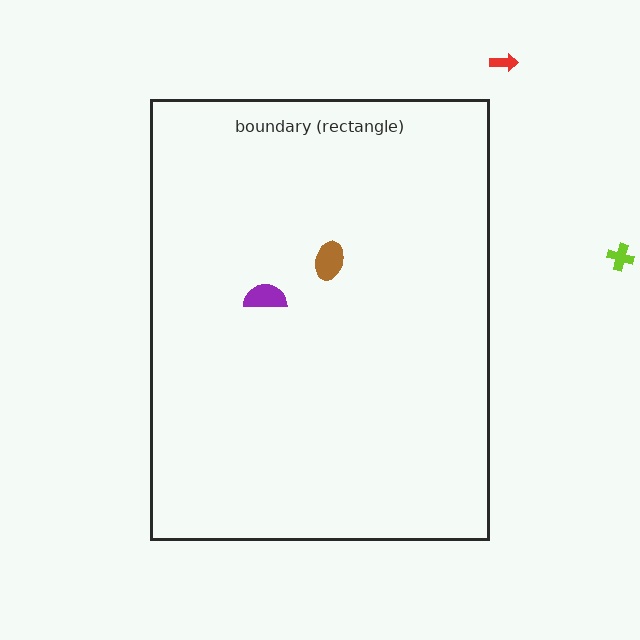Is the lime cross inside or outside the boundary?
Outside.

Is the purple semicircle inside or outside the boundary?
Inside.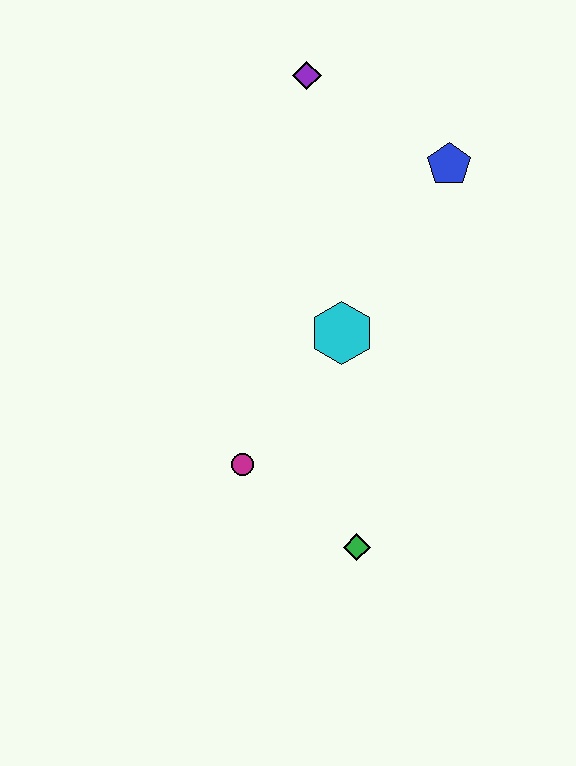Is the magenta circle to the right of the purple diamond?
No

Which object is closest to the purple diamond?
The blue pentagon is closest to the purple diamond.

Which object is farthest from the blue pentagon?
The green diamond is farthest from the blue pentagon.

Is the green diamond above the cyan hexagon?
No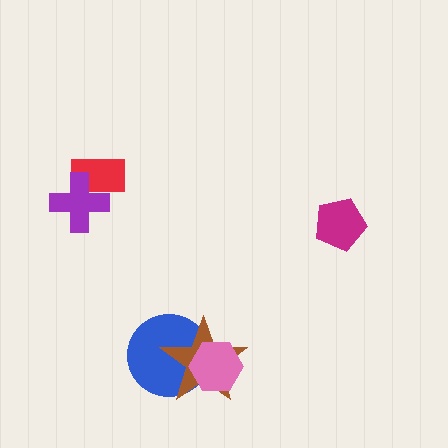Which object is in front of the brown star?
The pink hexagon is in front of the brown star.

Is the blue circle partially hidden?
Yes, it is partially covered by another shape.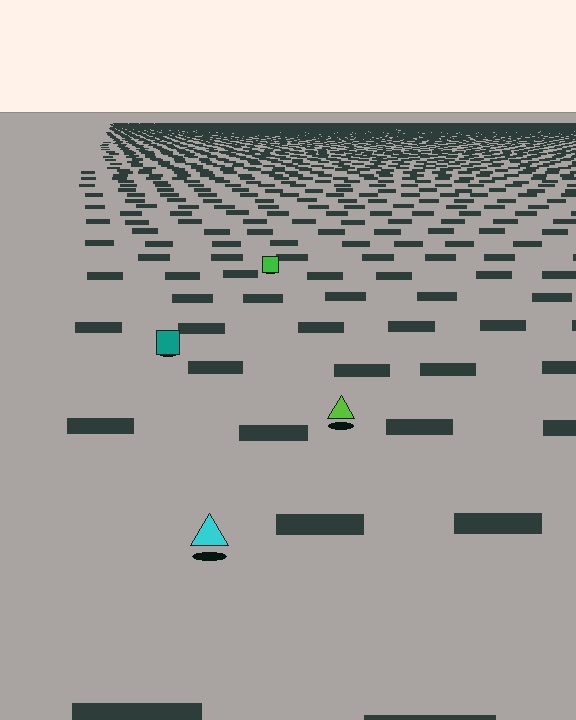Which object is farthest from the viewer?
The green square is farthest from the viewer. It appears smaller and the ground texture around it is denser.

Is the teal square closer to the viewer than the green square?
Yes. The teal square is closer — you can tell from the texture gradient: the ground texture is coarser near it.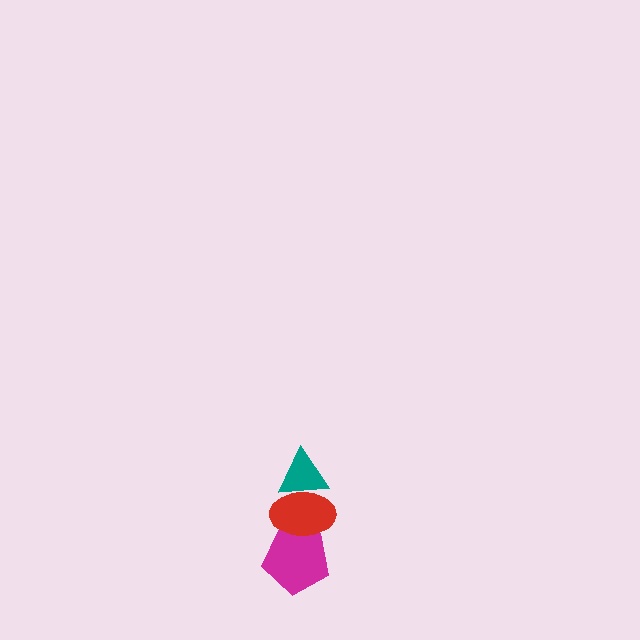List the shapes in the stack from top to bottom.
From top to bottom: the teal triangle, the red ellipse, the magenta pentagon.